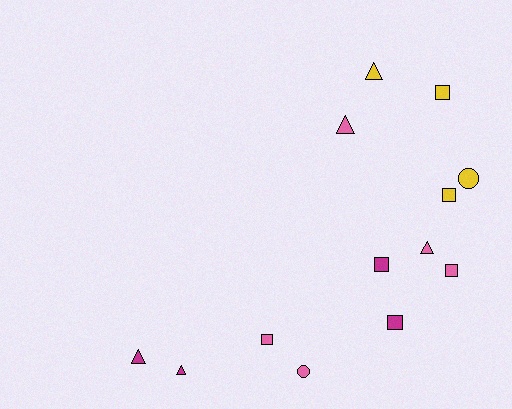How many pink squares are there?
There are 2 pink squares.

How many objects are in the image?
There are 13 objects.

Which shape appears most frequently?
Square, with 6 objects.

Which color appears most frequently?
Pink, with 5 objects.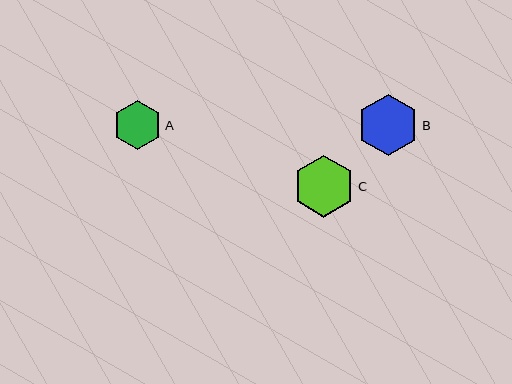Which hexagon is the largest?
Hexagon C is the largest with a size of approximately 62 pixels.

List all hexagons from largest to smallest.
From largest to smallest: C, B, A.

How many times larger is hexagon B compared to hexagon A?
Hexagon B is approximately 1.2 times the size of hexagon A.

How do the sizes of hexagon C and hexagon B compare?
Hexagon C and hexagon B are approximately the same size.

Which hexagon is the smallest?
Hexagon A is the smallest with a size of approximately 49 pixels.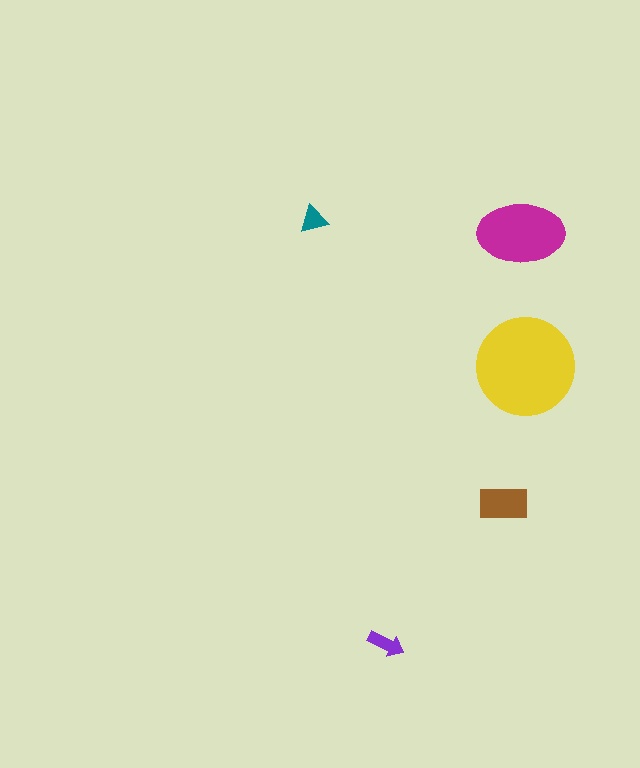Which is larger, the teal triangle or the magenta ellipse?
The magenta ellipse.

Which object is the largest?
The yellow circle.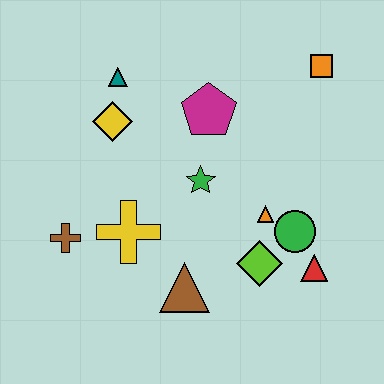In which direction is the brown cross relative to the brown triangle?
The brown cross is to the left of the brown triangle.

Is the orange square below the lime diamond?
No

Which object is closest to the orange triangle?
The green circle is closest to the orange triangle.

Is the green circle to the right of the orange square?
No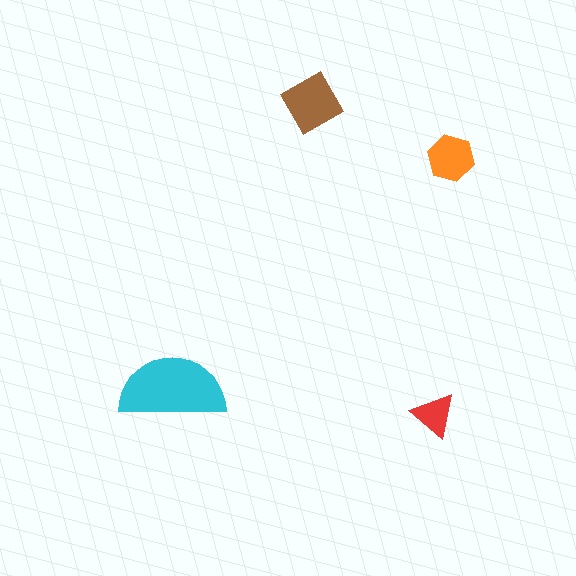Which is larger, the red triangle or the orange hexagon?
The orange hexagon.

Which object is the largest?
The cyan semicircle.